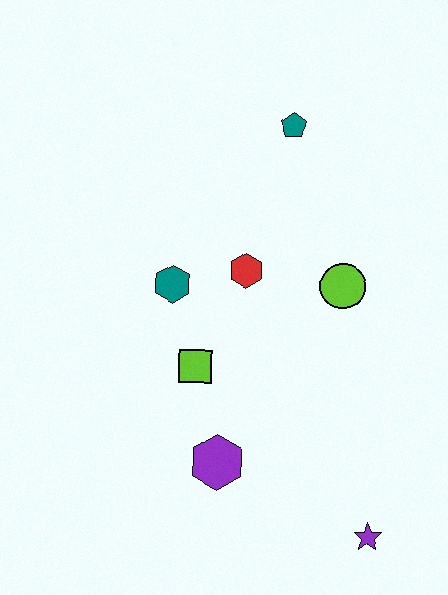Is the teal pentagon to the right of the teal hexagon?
Yes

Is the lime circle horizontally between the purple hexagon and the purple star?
Yes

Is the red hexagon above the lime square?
Yes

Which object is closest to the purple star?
The purple hexagon is closest to the purple star.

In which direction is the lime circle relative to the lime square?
The lime circle is to the right of the lime square.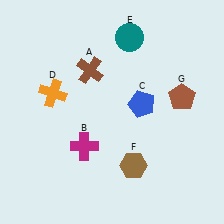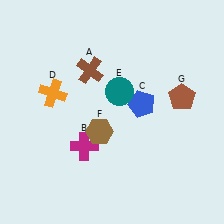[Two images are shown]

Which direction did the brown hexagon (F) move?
The brown hexagon (F) moved left.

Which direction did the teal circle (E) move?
The teal circle (E) moved down.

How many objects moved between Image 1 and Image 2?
2 objects moved between the two images.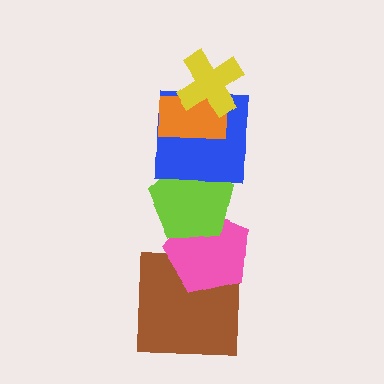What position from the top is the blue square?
The blue square is 3rd from the top.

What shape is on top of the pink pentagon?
The lime pentagon is on top of the pink pentagon.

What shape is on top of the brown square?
The pink pentagon is on top of the brown square.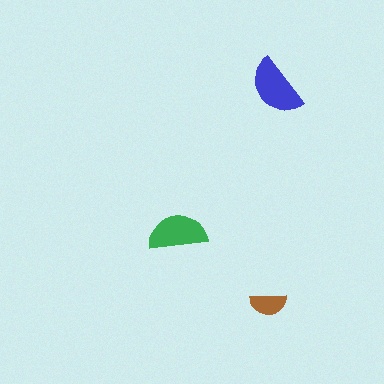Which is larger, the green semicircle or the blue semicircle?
The blue one.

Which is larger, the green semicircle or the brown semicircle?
The green one.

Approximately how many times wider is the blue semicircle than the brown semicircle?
About 1.5 times wider.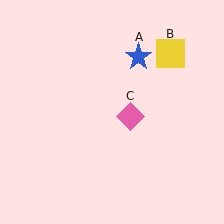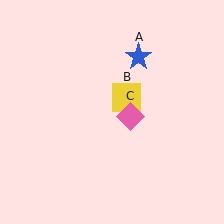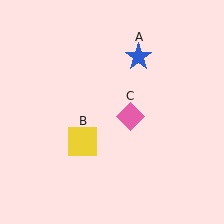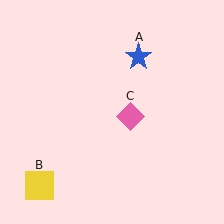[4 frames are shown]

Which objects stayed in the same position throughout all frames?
Blue star (object A) and pink diamond (object C) remained stationary.